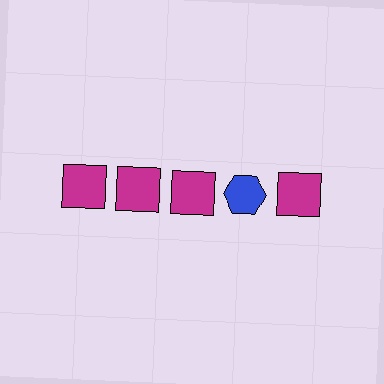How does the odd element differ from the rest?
It differs in both color (blue instead of magenta) and shape (hexagon instead of square).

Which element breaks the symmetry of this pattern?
The blue hexagon in the top row, second from right column breaks the symmetry. All other shapes are magenta squares.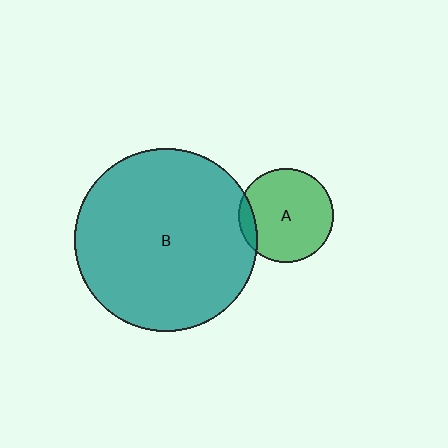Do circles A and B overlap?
Yes.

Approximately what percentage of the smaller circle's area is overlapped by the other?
Approximately 10%.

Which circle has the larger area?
Circle B (teal).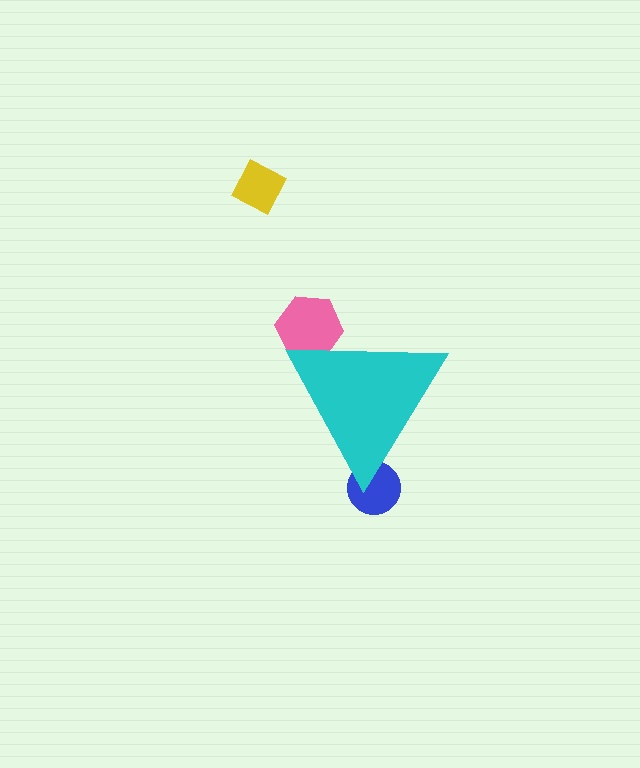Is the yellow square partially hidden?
No, the yellow square is fully visible.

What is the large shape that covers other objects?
A cyan triangle.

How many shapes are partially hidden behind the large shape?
2 shapes are partially hidden.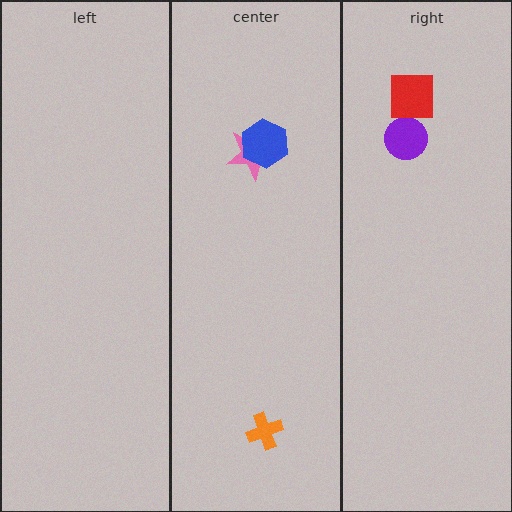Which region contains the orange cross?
The center region.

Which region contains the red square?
The right region.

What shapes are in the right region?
The purple circle, the red square.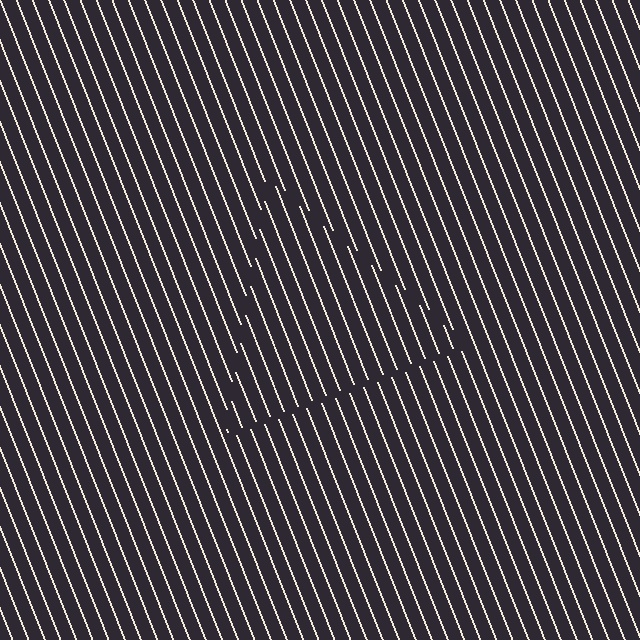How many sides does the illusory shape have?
3 sides — the line-ends trace a triangle.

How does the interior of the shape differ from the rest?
The interior of the shape contains the same grating, shifted by half a period — the contour is defined by the phase discontinuity where line-ends from the inner and outer gratings abut.